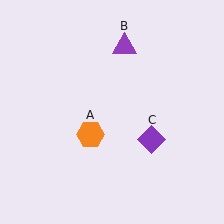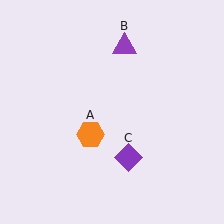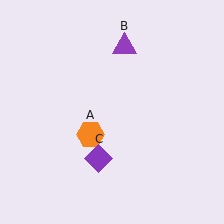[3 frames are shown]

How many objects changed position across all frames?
1 object changed position: purple diamond (object C).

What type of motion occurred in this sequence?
The purple diamond (object C) rotated clockwise around the center of the scene.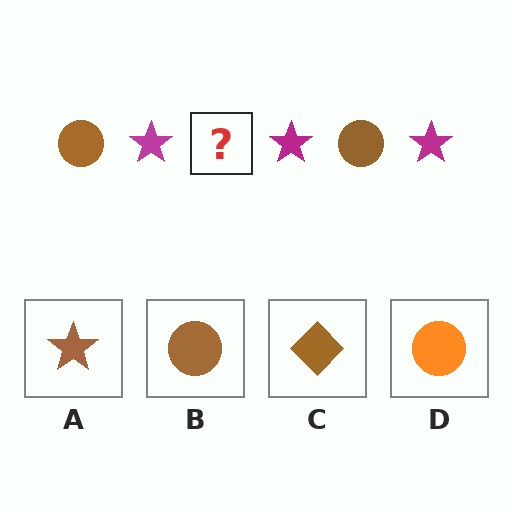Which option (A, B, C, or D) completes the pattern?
B.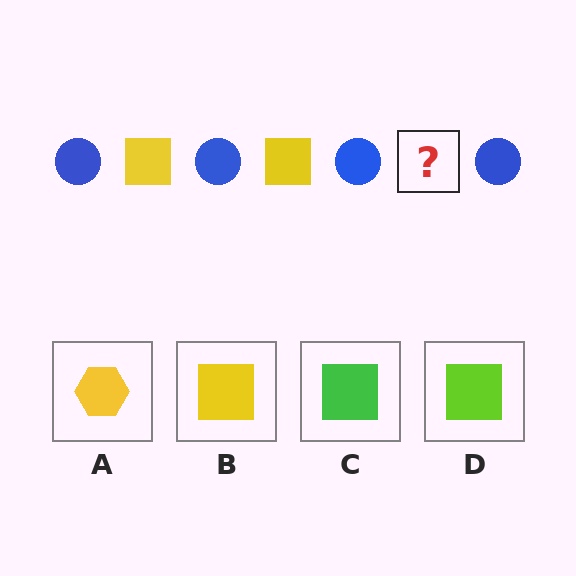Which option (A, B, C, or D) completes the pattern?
B.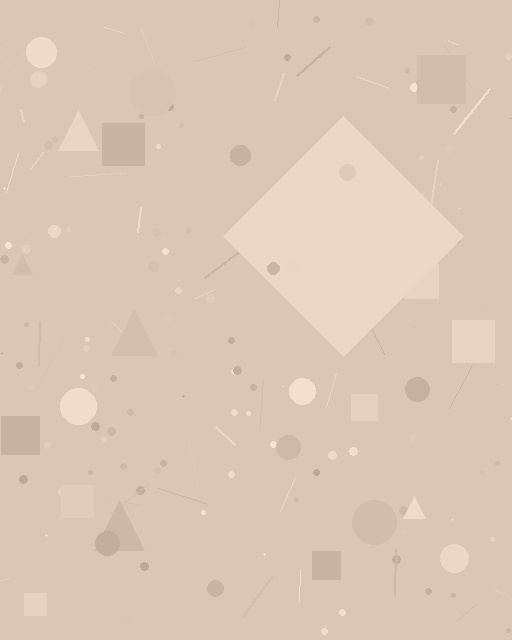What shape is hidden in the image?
A diamond is hidden in the image.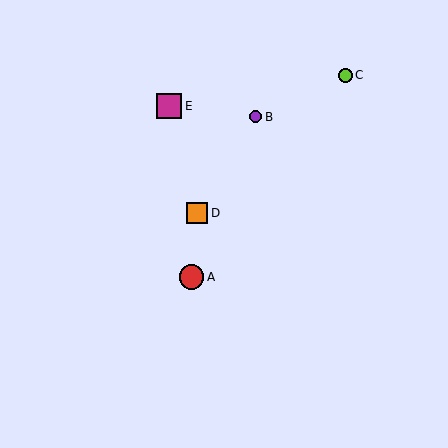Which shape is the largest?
The magenta square (labeled E) is the largest.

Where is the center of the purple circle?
The center of the purple circle is at (256, 117).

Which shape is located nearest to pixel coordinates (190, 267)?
The red circle (labeled A) at (192, 277) is nearest to that location.